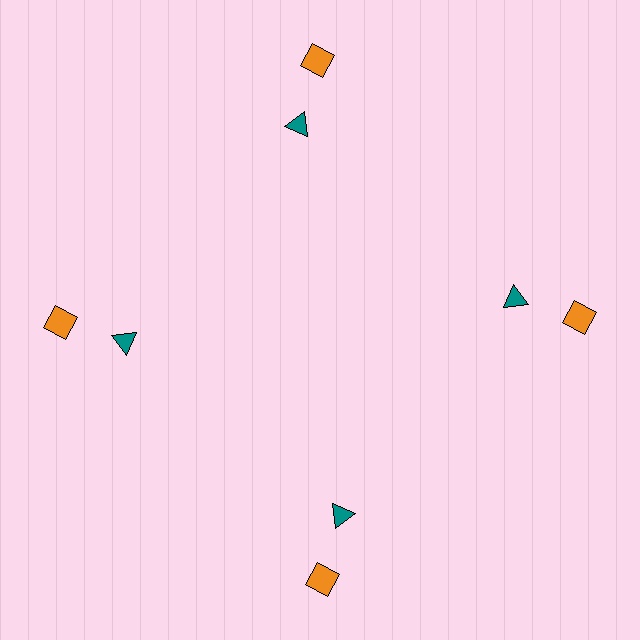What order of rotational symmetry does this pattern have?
This pattern has 4-fold rotational symmetry.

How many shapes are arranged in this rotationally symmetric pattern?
There are 8 shapes, arranged in 4 groups of 2.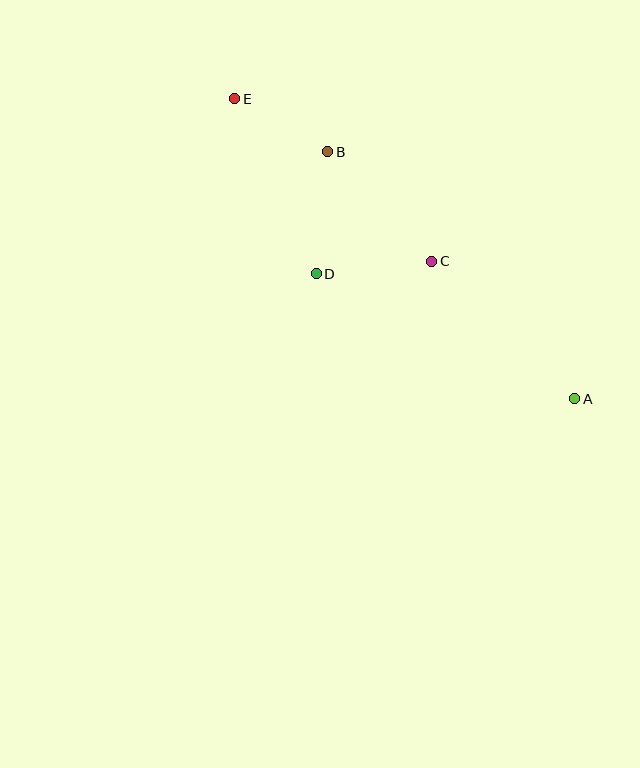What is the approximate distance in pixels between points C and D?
The distance between C and D is approximately 116 pixels.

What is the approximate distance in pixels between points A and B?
The distance between A and B is approximately 349 pixels.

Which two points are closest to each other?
Points B and E are closest to each other.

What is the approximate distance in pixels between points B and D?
The distance between B and D is approximately 122 pixels.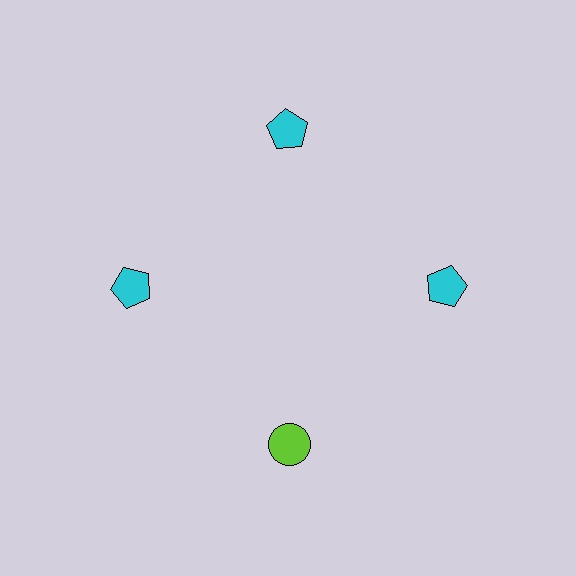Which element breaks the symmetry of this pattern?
The lime circle at roughly the 6 o'clock position breaks the symmetry. All other shapes are cyan pentagons.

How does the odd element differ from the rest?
It differs in both color (lime instead of cyan) and shape (circle instead of pentagon).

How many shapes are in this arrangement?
There are 4 shapes arranged in a ring pattern.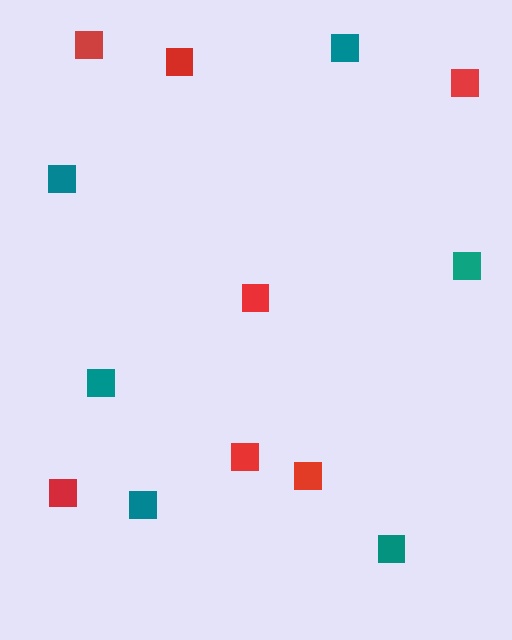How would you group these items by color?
There are 2 groups: one group of red squares (7) and one group of teal squares (6).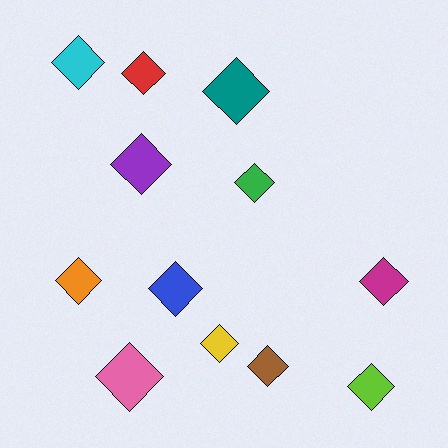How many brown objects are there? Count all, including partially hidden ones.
There is 1 brown object.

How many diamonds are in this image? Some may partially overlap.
There are 12 diamonds.